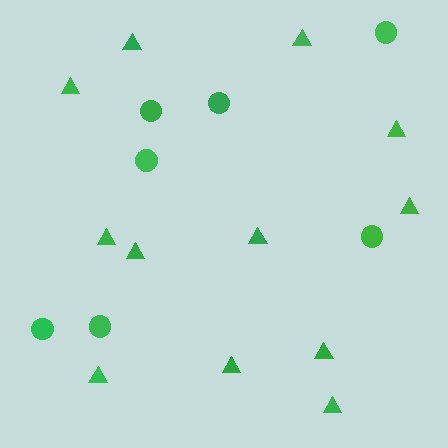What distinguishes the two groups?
There are 2 groups: one group of triangles (12) and one group of circles (7).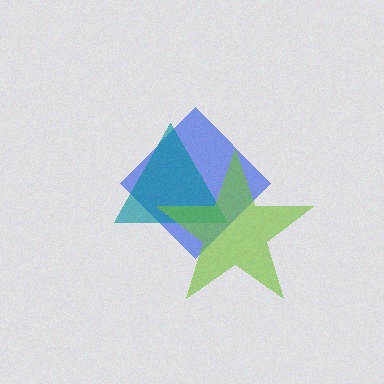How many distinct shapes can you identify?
There are 3 distinct shapes: a blue diamond, a teal triangle, a lime star.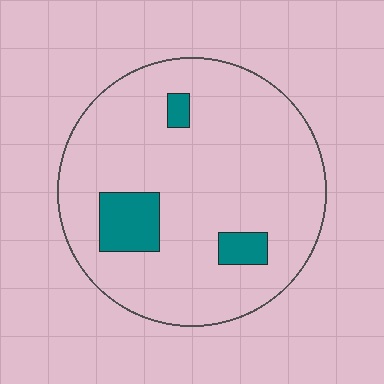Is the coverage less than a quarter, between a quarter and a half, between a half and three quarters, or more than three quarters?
Less than a quarter.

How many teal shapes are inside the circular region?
3.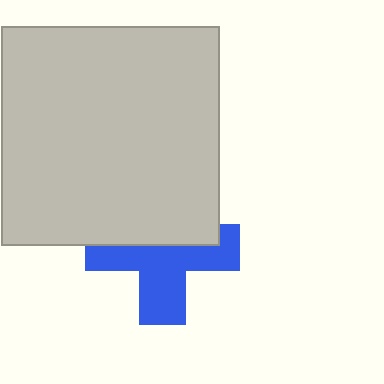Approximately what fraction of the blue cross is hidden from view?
Roughly 44% of the blue cross is hidden behind the light gray square.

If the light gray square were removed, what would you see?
You would see the complete blue cross.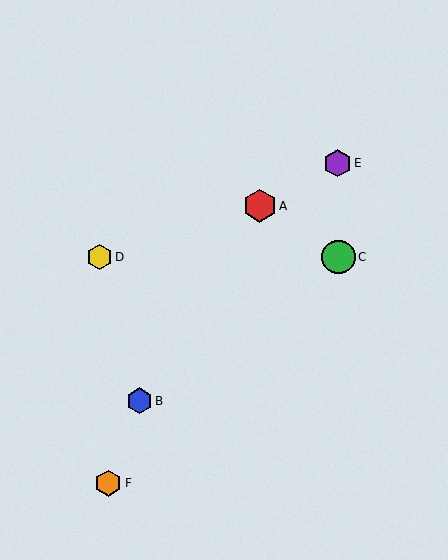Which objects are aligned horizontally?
Objects C, D are aligned horizontally.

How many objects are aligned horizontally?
2 objects (C, D) are aligned horizontally.